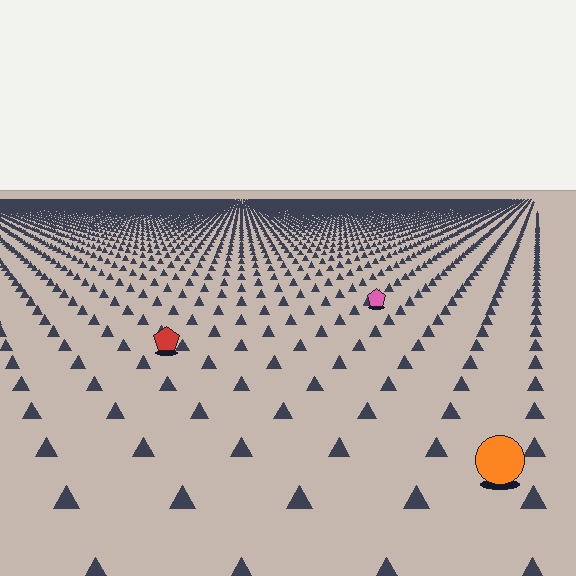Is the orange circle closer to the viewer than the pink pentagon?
Yes. The orange circle is closer — you can tell from the texture gradient: the ground texture is coarser near it.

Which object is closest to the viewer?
The orange circle is closest. The texture marks near it are larger and more spread out.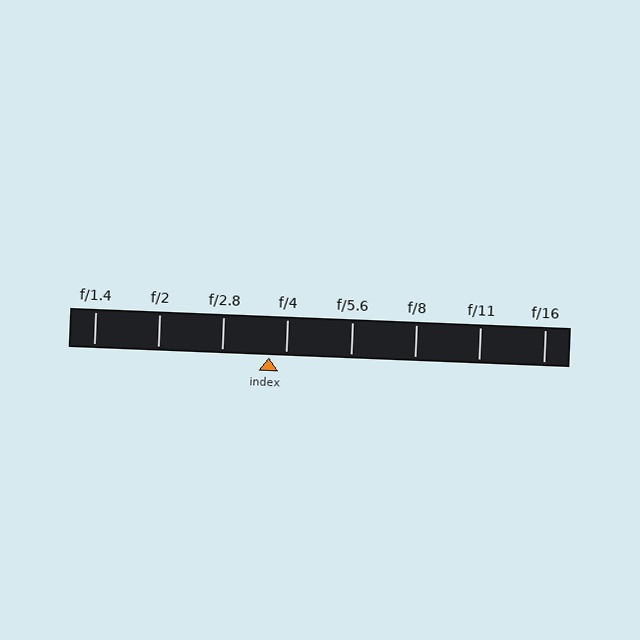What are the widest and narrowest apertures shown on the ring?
The widest aperture shown is f/1.4 and the narrowest is f/16.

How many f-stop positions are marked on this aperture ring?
There are 8 f-stop positions marked.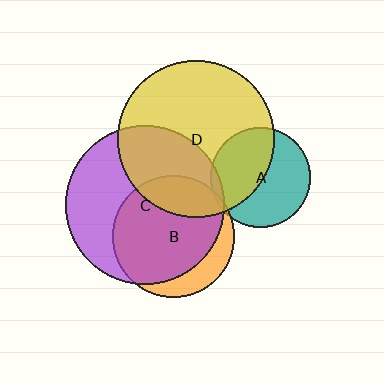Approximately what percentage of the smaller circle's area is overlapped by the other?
Approximately 35%.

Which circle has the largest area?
Circle C (purple).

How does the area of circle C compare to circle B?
Approximately 1.7 times.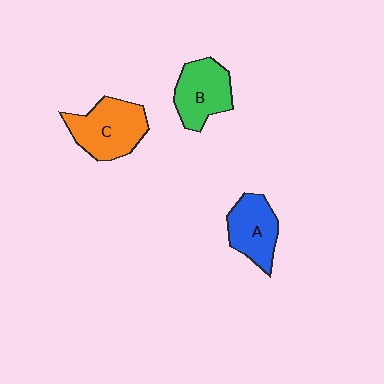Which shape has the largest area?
Shape C (orange).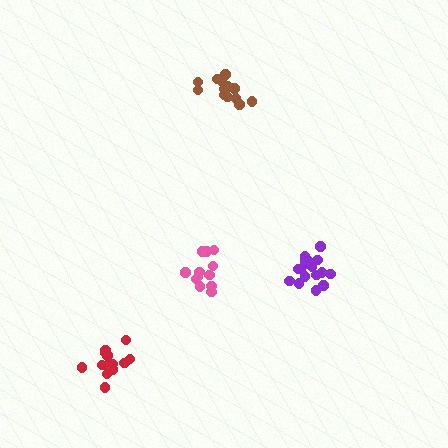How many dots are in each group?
Group 1: 12 dots, Group 2: 18 dots, Group 3: 13 dots, Group 4: 16 dots (59 total).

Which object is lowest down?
The red cluster is bottommost.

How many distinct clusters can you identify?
There are 4 distinct clusters.